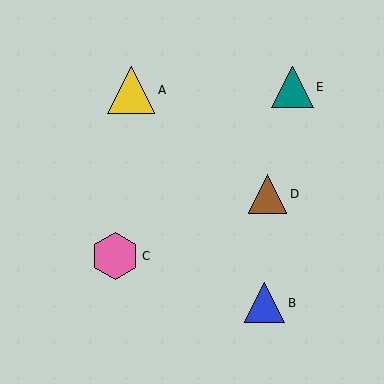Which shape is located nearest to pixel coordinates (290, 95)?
The teal triangle (labeled E) at (292, 87) is nearest to that location.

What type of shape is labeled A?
Shape A is a yellow triangle.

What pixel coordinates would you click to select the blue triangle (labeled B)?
Click at (265, 303) to select the blue triangle B.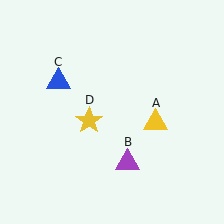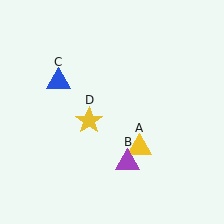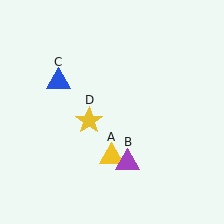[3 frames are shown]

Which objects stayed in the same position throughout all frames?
Purple triangle (object B) and blue triangle (object C) and yellow star (object D) remained stationary.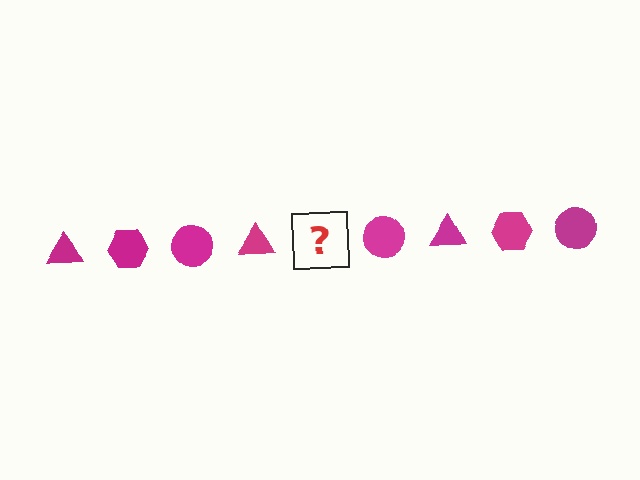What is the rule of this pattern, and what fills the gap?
The rule is that the pattern cycles through triangle, hexagon, circle shapes in magenta. The gap should be filled with a magenta hexagon.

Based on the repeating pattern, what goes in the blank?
The blank should be a magenta hexagon.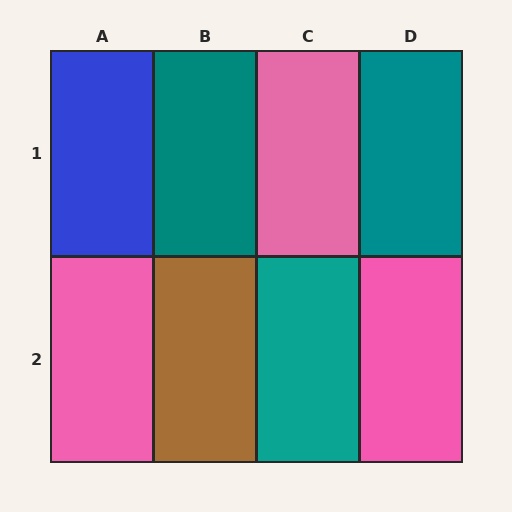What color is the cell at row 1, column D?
Teal.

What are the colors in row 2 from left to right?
Pink, brown, teal, pink.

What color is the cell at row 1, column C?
Pink.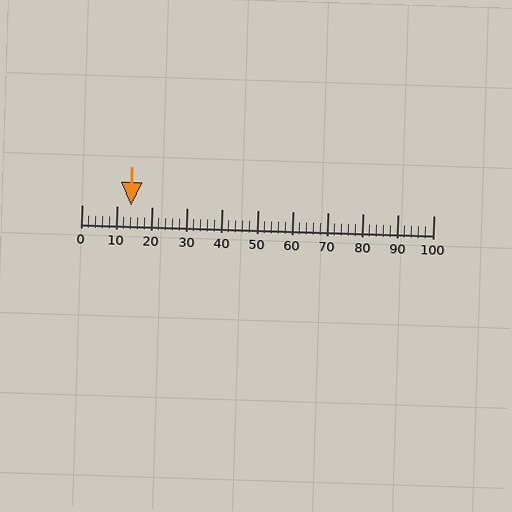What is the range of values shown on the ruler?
The ruler shows values from 0 to 100.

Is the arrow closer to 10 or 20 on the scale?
The arrow is closer to 10.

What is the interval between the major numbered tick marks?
The major tick marks are spaced 10 units apart.